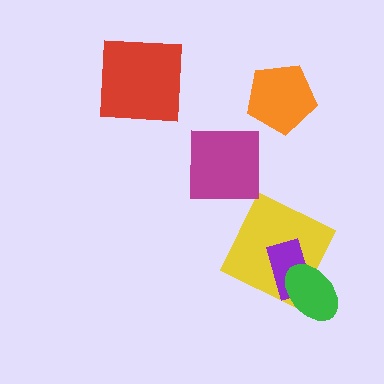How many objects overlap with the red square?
0 objects overlap with the red square.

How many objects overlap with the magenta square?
0 objects overlap with the magenta square.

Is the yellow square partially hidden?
Yes, it is partially covered by another shape.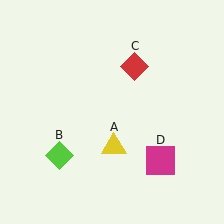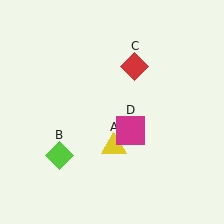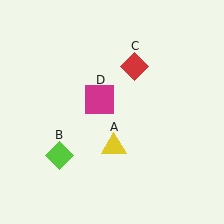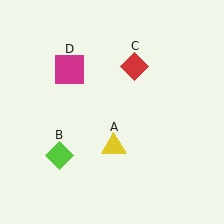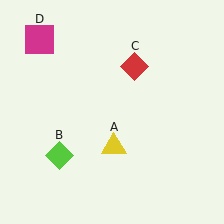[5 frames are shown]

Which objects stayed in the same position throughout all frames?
Yellow triangle (object A) and lime diamond (object B) and red diamond (object C) remained stationary.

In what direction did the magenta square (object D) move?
The magenta square (object D) moved up and to the left.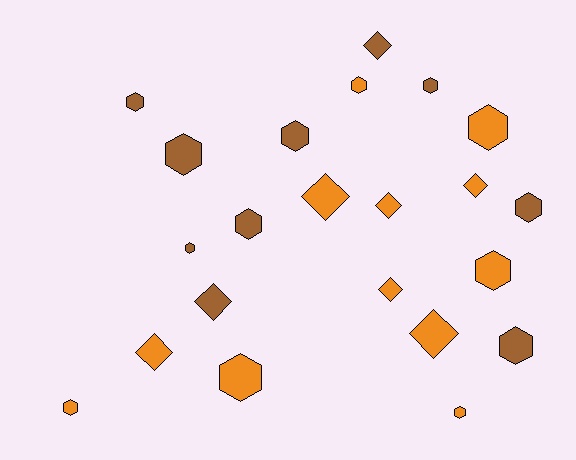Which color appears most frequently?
Orange, with 12 objects.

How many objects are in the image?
There are 22 objects.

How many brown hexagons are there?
There are 8 brown hexagons.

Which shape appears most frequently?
Hexagon, with 14 objects.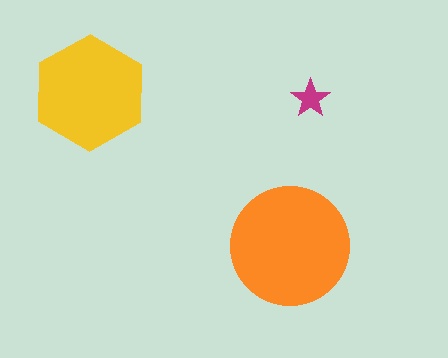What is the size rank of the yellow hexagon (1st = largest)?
2nd.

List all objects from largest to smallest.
The orange circle, the yellow hexagon, the magenta star.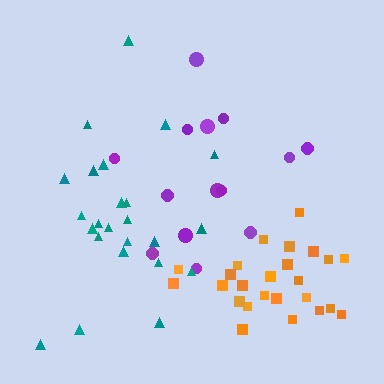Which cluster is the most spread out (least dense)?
Purple.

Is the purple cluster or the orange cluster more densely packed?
Orange.